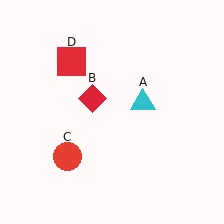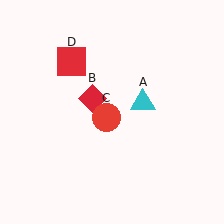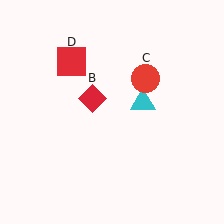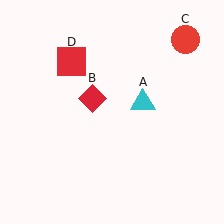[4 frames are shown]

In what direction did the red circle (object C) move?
The red circle (object C) moved up and to the right.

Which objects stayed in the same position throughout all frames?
Cyan triangle (object A) and red diamond (object B) and red square (object D) remained stationary.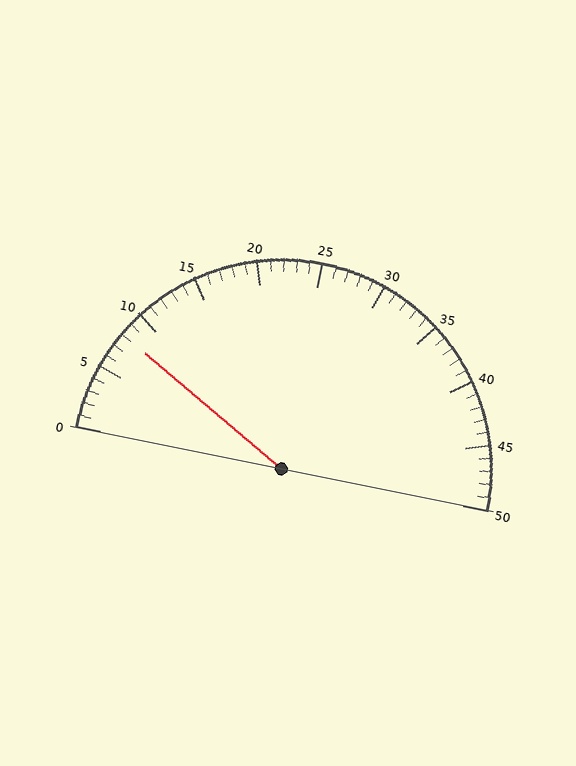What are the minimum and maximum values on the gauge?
The gauge ranges from 0 to 50.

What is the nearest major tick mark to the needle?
The nearest major tick mark is 10.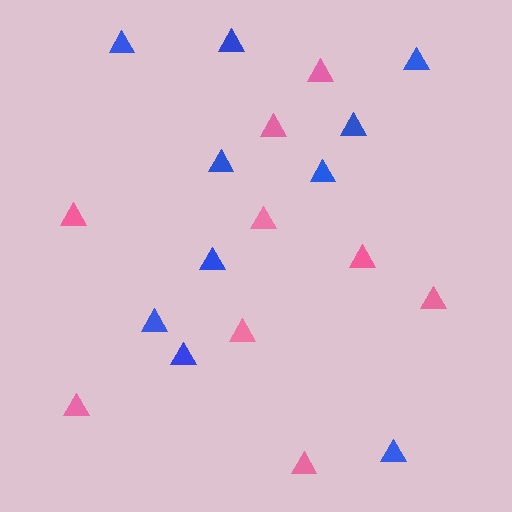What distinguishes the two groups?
There are 2 groups: one group of pink triangles (9) and one group of blue triangles (10).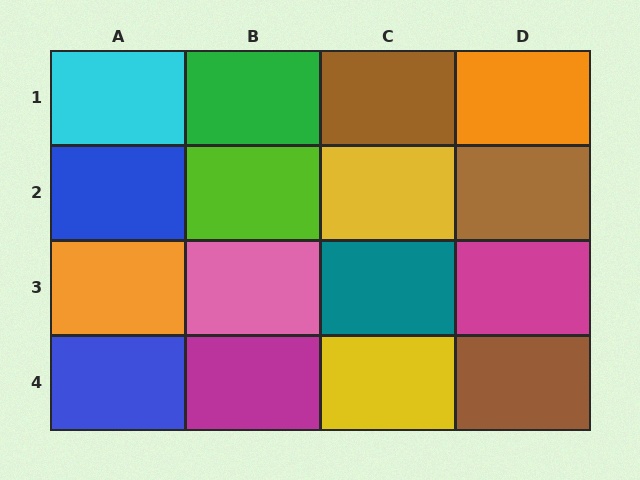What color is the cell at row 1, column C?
Brown.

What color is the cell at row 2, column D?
Brown.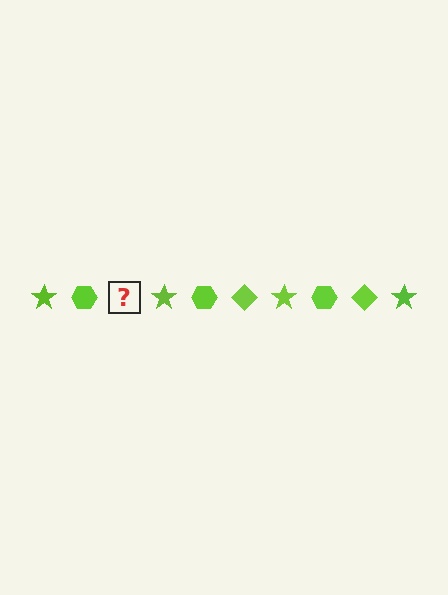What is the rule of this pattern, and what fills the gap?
The rule is that the pattern cycles through star, hexagon, diamond shapes in lime. The gap should be filled with a lime diamond.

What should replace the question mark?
The question mark should be replaced with a lime diamond.